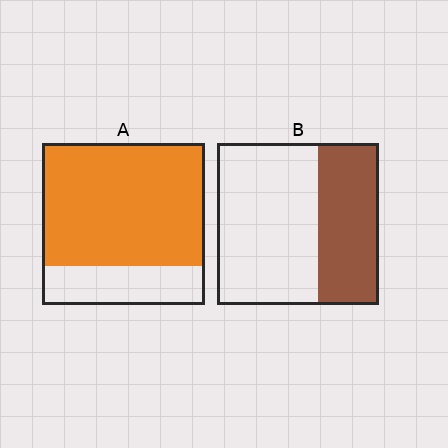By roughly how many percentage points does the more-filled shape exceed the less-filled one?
By roughly 40 percentage points (A over B).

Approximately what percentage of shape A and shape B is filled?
A is approximately 75% and B is approximately 40%.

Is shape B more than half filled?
No.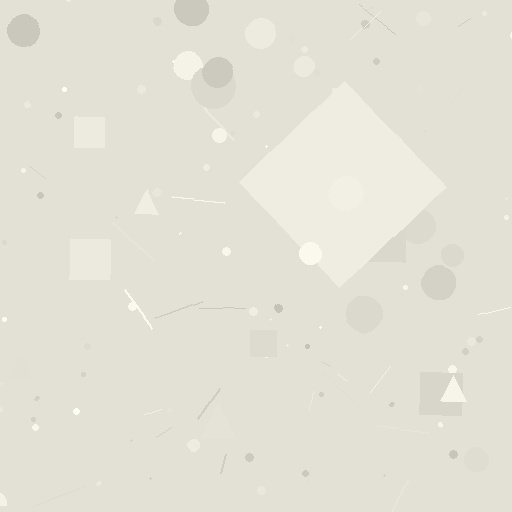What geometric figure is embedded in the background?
A diamond is embedded in the background.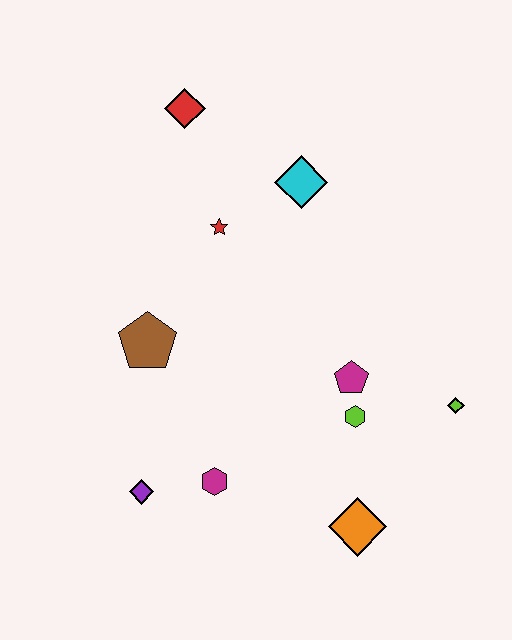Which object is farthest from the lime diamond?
The red diamond is farthest from the lime diamond.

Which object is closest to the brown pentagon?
The red star is closest to the brown pentagon.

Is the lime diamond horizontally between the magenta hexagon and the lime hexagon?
No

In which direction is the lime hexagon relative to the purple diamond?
The lime hexagon is to the right of the purple diamond.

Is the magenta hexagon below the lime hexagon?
Yes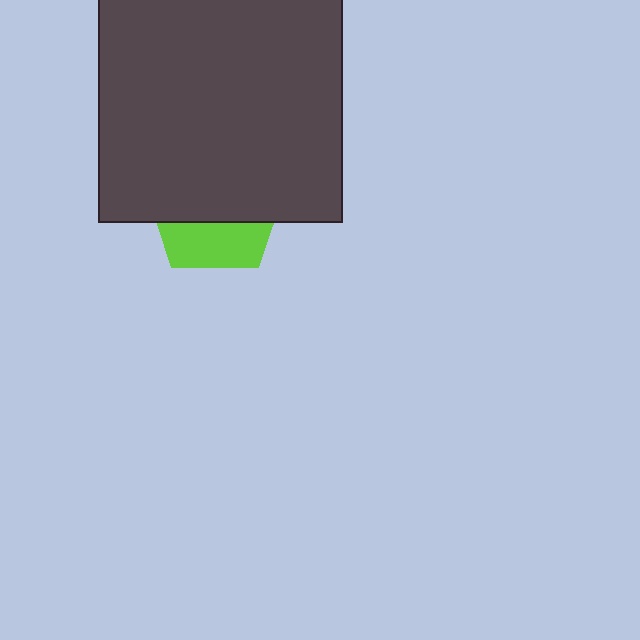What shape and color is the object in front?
The object in front is a dark gray square.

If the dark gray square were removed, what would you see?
You would see the complete lime pentagon.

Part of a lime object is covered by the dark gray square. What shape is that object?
It is a pentagon.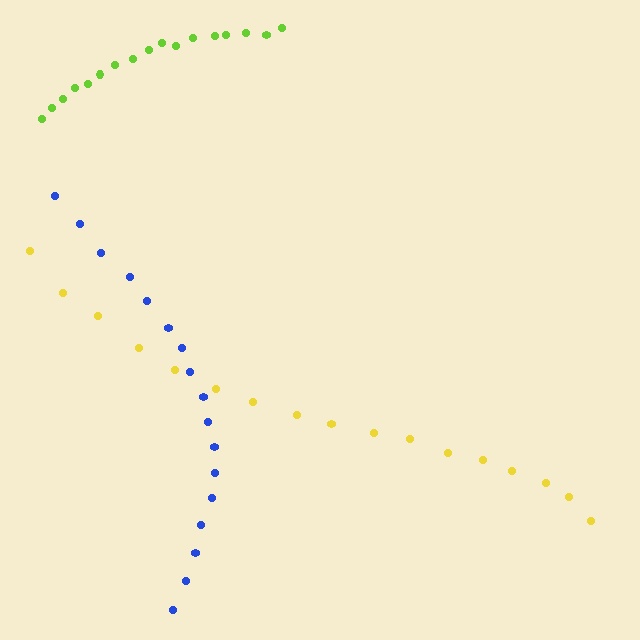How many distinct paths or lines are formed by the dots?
There are 3 distinct paths.